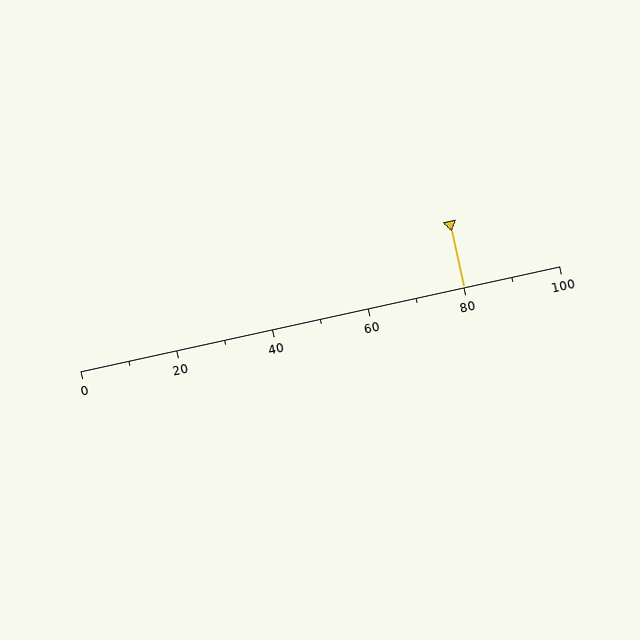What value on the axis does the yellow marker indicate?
The marker indicates approximately 80.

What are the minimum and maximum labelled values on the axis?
The axis runs from 0 to 100.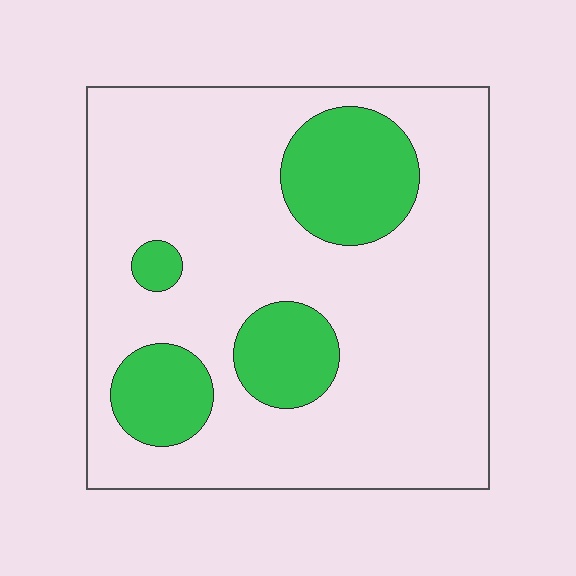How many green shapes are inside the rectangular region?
4.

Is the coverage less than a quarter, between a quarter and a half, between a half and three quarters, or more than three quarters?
Less than a quarter.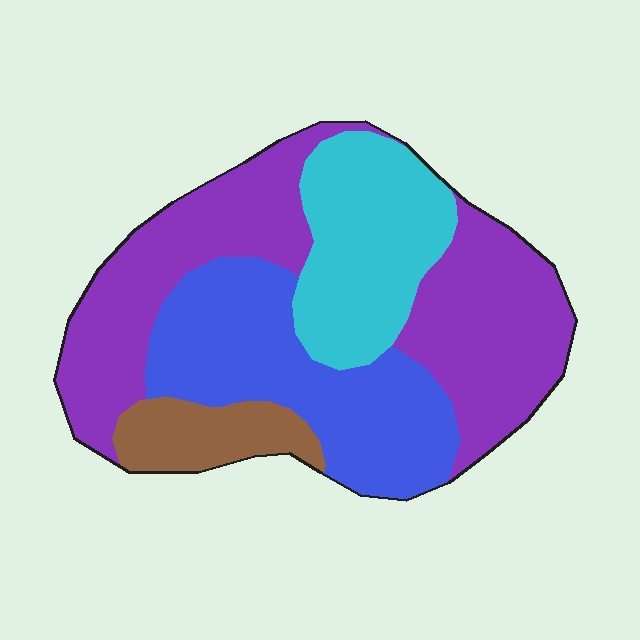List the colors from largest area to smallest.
From largest to smallest: purple, blue, cyan, brown.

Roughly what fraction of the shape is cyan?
Cyan takes up about one fifth (1/5) of the shape.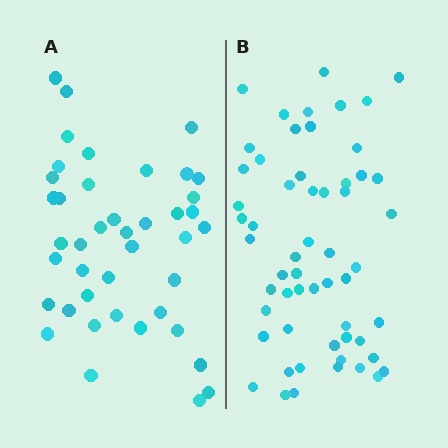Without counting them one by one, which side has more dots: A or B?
Region B (the right region) has more dots.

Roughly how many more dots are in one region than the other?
Region B has approximately 15 more dots than region A.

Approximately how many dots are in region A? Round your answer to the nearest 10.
About 40 dots. (The exact count is 42, which rounds to 40.)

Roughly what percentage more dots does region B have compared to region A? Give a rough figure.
About 35% more.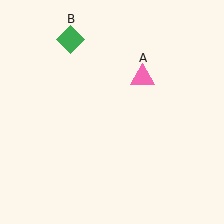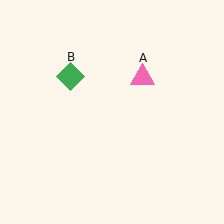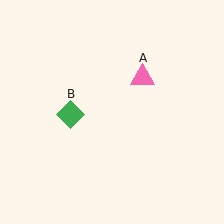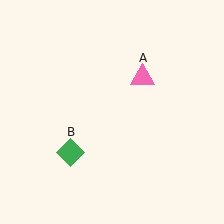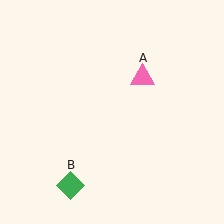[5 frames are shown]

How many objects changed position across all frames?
1 object changed position: green diamond (object B).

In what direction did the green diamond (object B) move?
The green diamond (object B) moved down.